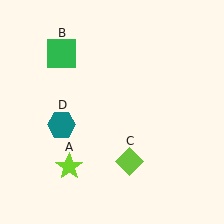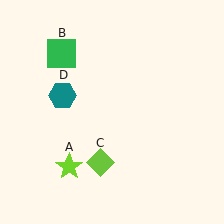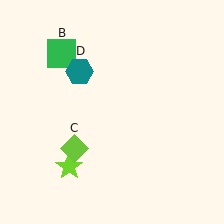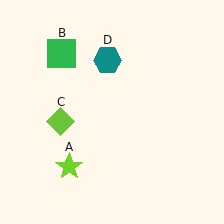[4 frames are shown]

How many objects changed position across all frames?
2 objects changed position: lime diamond (object C), teal hexagon (object D).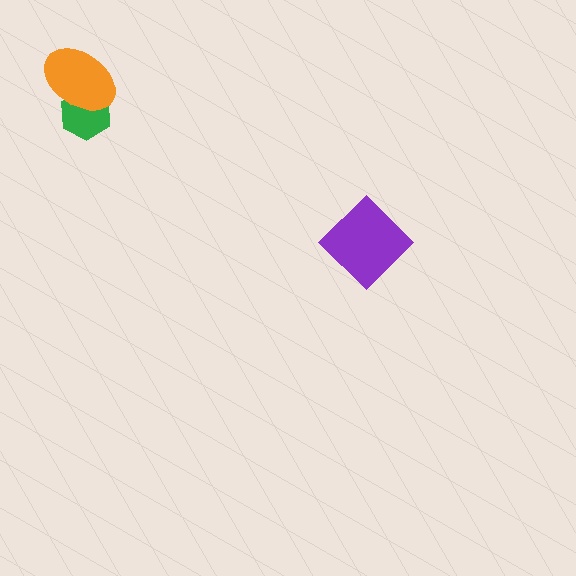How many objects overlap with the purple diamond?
0 objects overlap with the purple diamond.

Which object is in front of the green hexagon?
The orange ellipse is in front of the green hexagon.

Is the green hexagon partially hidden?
Yes, it is partially covered by another shape.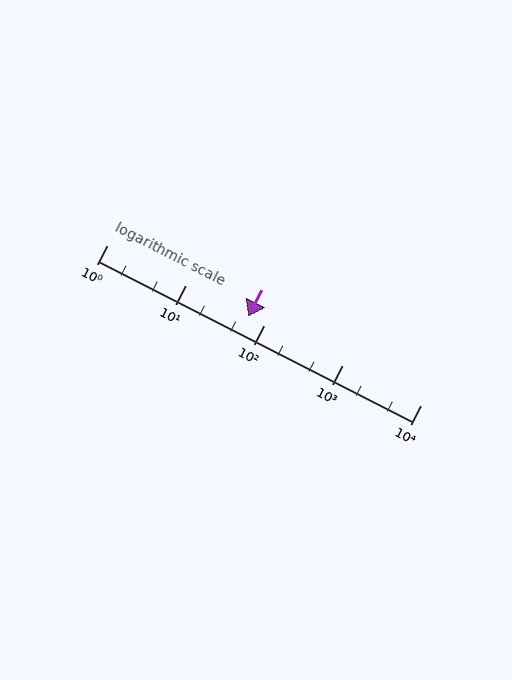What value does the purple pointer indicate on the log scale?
The pointer indicates approximately 64.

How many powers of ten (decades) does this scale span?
The scale spans 4 decades, from 1 to 10000.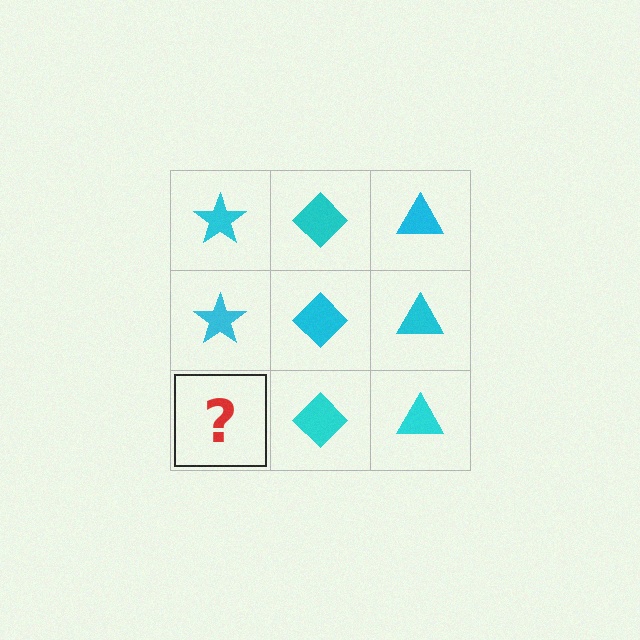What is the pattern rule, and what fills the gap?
The rule is that each column has a consistent shape. The gap should be filled with a cyan star.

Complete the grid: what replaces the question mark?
The question mark should be replaced with a cyan star.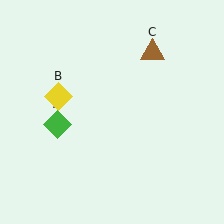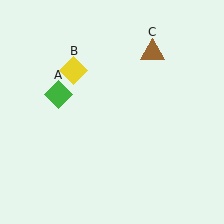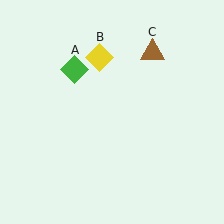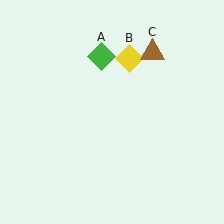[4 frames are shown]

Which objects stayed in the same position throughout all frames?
Brown triangle (object C) remained stationary.